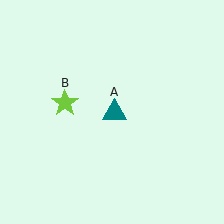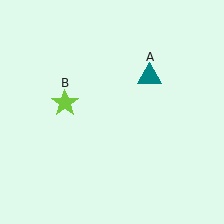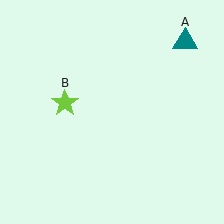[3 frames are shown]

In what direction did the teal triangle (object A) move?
The teal triangle (object A) moved up and to the right.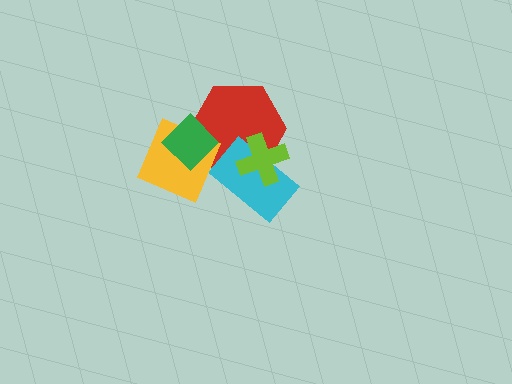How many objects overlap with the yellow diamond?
2 objects overlap with the yellow diamond.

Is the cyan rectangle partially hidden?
Yes, it is partially covered by another shape.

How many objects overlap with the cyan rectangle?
2 objects overlap with the cyan rectangle.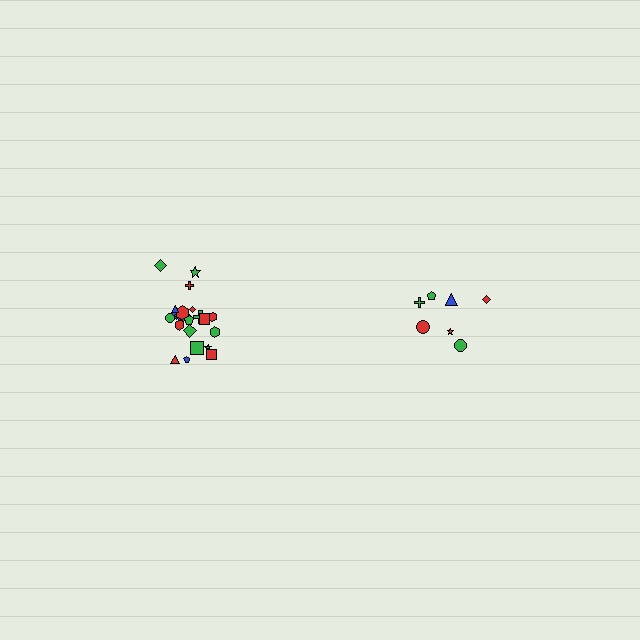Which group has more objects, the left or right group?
The left group.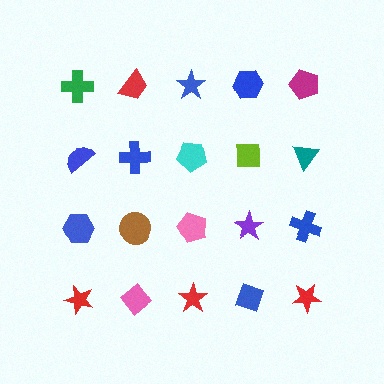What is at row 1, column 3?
A blue star.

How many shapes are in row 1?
5 shapes.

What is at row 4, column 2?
A pink diamond.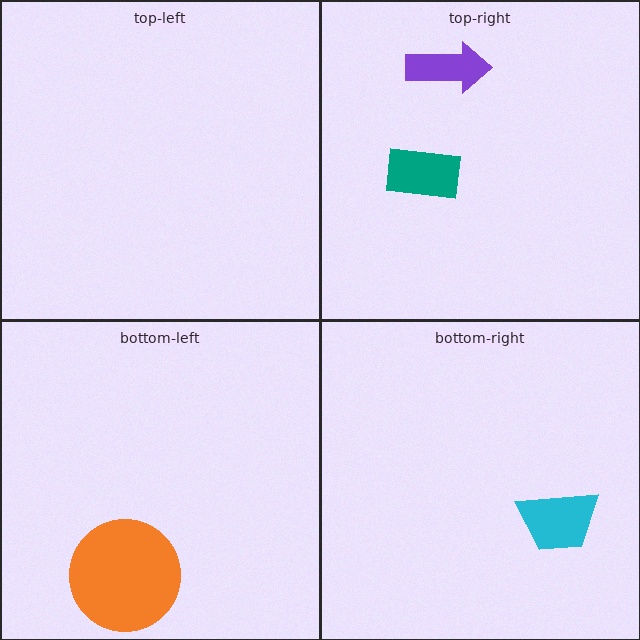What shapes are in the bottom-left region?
The orange circle.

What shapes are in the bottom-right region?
The cyan trapezoid.